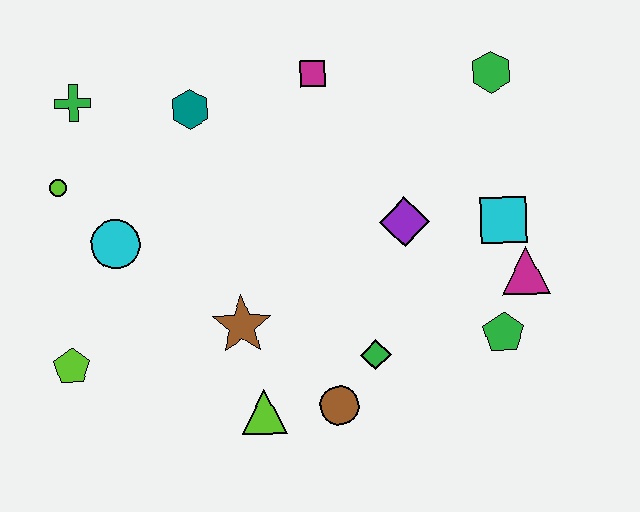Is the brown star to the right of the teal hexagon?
Yes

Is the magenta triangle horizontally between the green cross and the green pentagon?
No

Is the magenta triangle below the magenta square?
Yes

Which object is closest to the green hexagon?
The cyan square is closest to the green hexagon.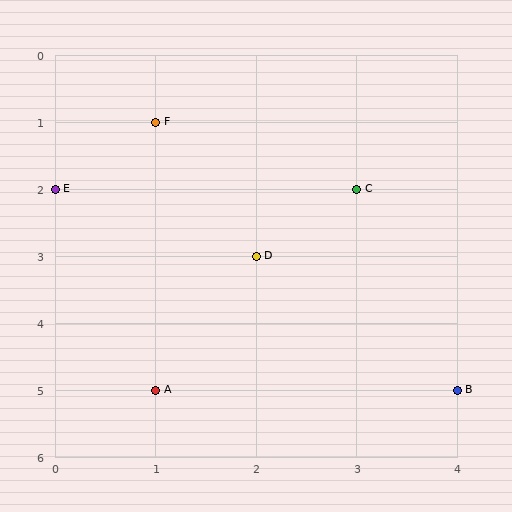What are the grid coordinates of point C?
Point C is at grid coordinates (3, 2).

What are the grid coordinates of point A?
Point A is at grid coordinates (1, 5).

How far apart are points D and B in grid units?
Points D and B are 2 columns and 2 rows apart (about 2.8 grid units diagonally).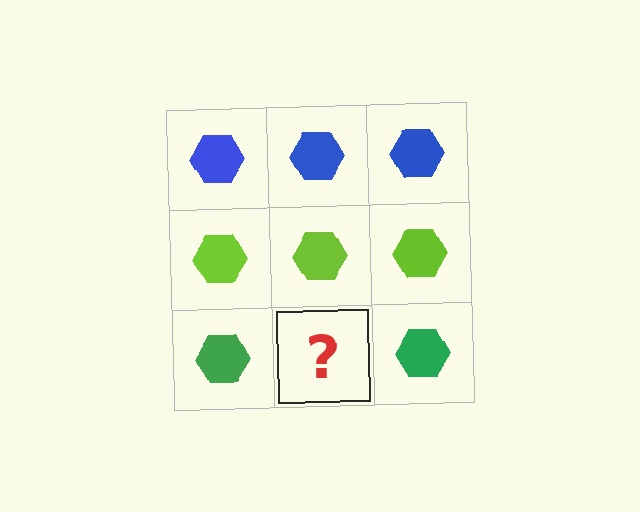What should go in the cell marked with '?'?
The missing cell should contain a green hexagon.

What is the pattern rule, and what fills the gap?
The rule is that each row has a consistent color. The gap should be filled with a green hexagon.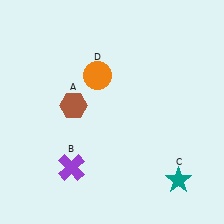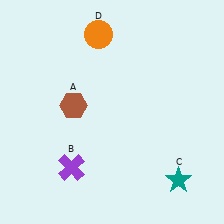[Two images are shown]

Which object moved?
The orange circle (D) moved up.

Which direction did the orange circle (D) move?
The orange circle (D) moved up.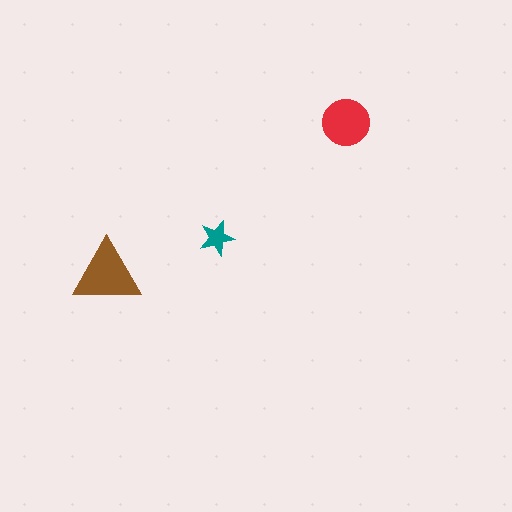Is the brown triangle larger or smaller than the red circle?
Larger.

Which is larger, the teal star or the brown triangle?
The brown triangle.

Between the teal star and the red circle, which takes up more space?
The red circle.